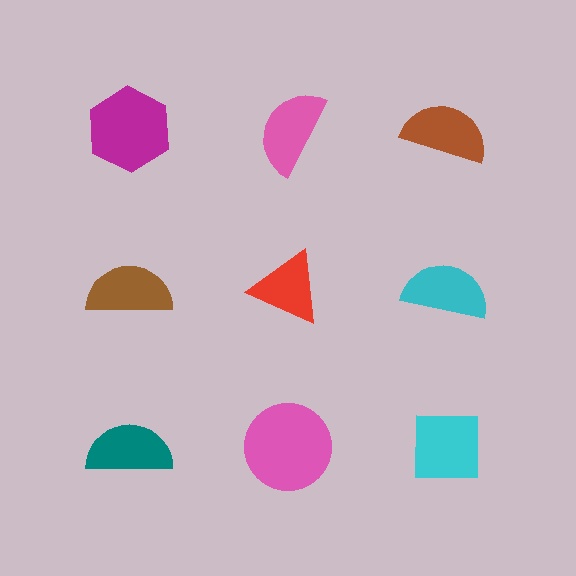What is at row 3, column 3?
A cyan square.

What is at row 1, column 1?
A magenta hexagon.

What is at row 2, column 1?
A brown semicircle.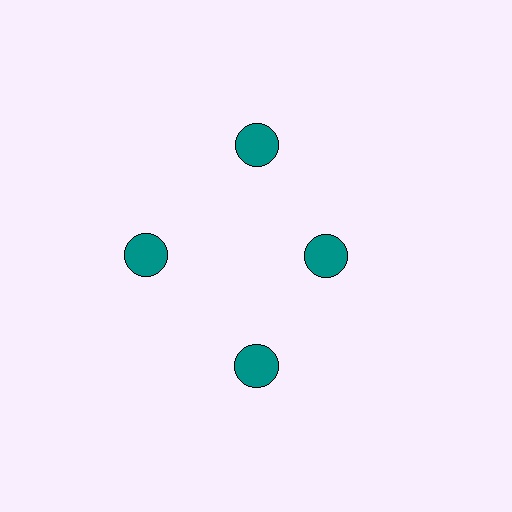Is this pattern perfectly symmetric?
No. The 4 teal circles are arranged in a ring, but one element near the 3 o'clock position is pulled inward toward the center, breaking the 4-fold rotational symmetry.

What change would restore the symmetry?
The symmetry would be restored by moving it outward, back onto the ring so that all 4 circles sit at equal angles and equal distance from the center.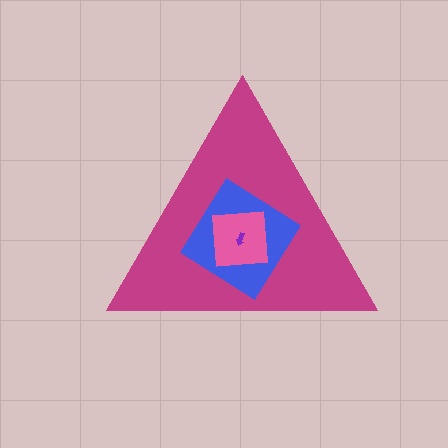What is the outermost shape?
The magenta triangle.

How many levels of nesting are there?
4.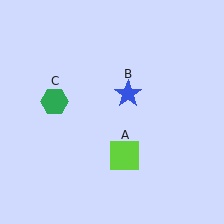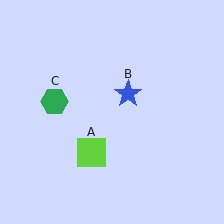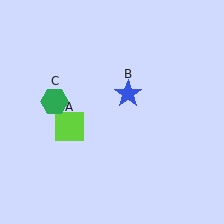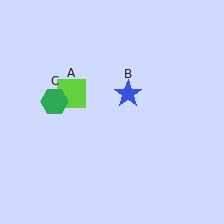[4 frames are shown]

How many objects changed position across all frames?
1 object changed position: lime square (object A).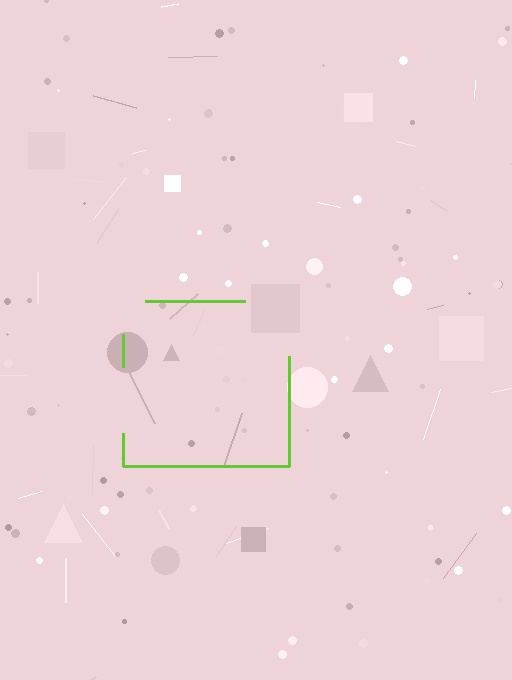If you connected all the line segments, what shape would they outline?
They would outline a square.